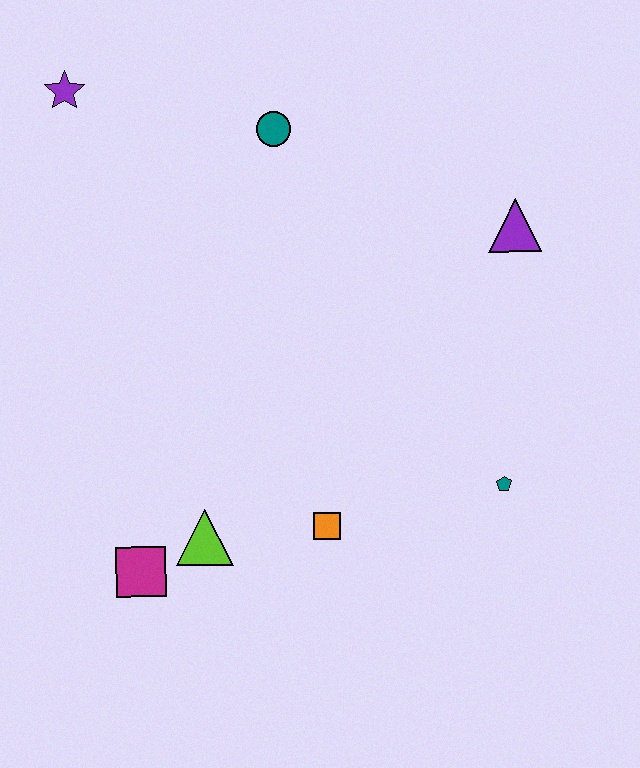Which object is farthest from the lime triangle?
The purple star is farthest from the lime triangle.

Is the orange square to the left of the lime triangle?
No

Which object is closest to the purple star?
The teal circle is closest to the purple star.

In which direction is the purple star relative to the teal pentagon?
The purple star is to the left of the teal pentagon.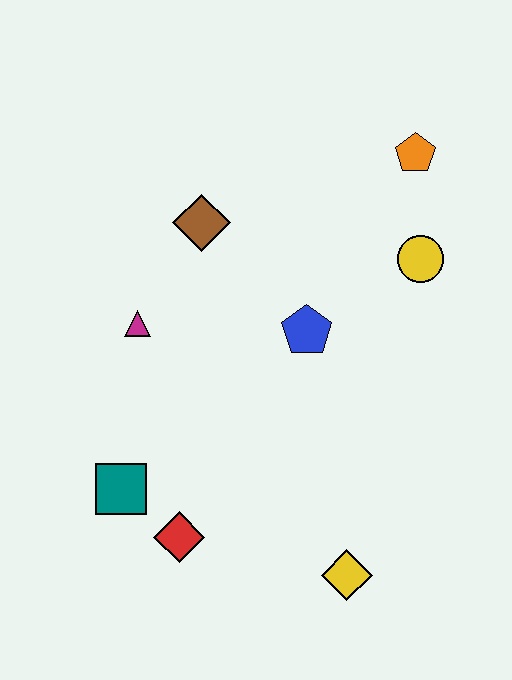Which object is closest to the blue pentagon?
The yellow circle is closest to the blue pentagon.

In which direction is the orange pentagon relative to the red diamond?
The orange pentagon is above the red diamond.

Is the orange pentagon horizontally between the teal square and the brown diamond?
No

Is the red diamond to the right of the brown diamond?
No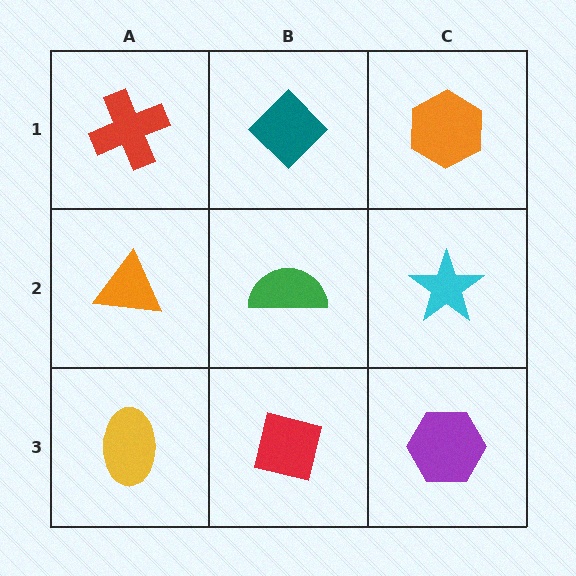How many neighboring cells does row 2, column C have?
3.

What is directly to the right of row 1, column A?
A teal diamond.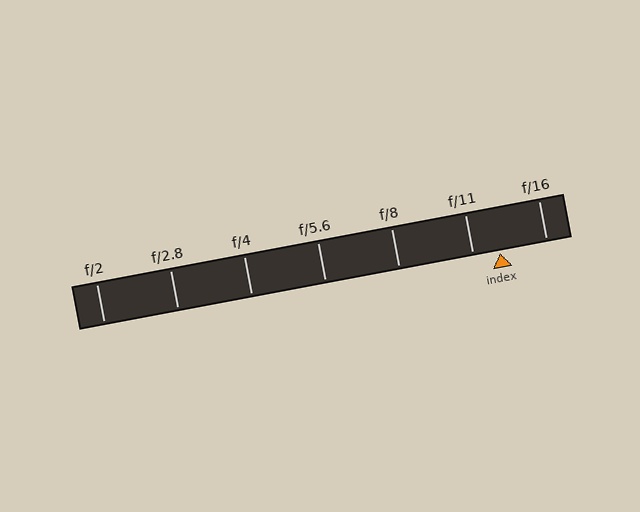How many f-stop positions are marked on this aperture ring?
There are 7 f-stop positions marked.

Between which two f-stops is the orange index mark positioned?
The index mark is between f/11 and f/16.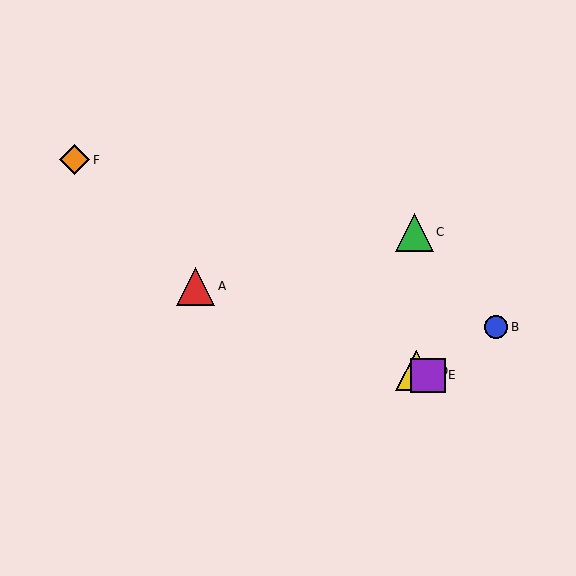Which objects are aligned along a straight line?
Objects A, D, E are aligned along a straight line.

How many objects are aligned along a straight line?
3 objects (A, D, E) are aligned along a straight line.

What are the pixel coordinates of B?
Object B is at (496, 327).